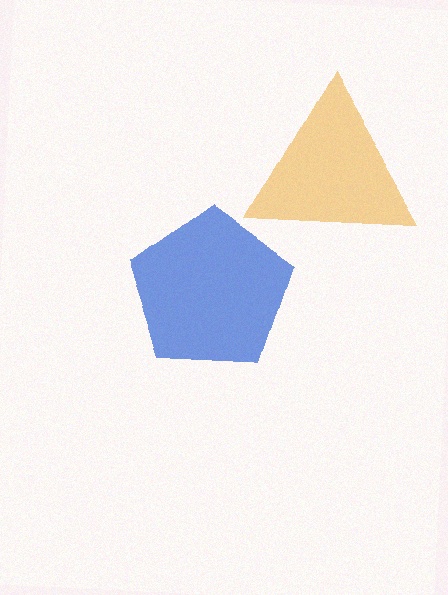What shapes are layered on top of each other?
The layered shapes are: a blue pentagon, an orange triangle.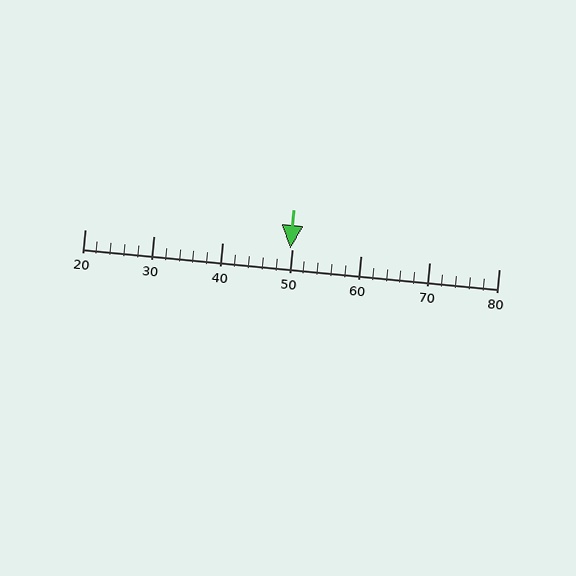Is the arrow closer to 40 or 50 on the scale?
The arrow is closer to 50.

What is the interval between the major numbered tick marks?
The major tick marks are spaced 10 units apart.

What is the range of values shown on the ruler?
The ruler shows values from 20 to 80.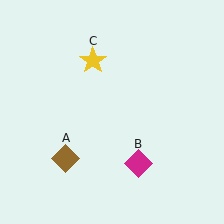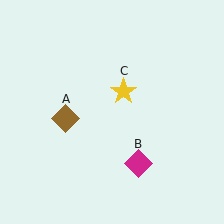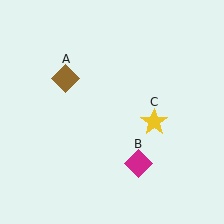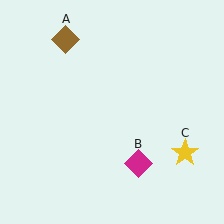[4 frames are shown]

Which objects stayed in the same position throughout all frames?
Magenta diamond (object B) remained stationary.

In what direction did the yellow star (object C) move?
The yellow star (object C) moved down and to the right.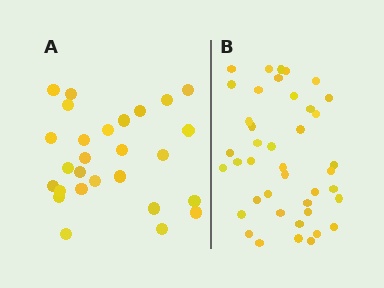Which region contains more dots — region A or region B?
Region B (the right region) has more dots.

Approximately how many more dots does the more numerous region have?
Region B has approximately 15 more dots than region A.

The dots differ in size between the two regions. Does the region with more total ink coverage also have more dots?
No. Region A has more total ink coverage because its dots are larger, but region B actually contains more individual dots. Total area can be misleading — the number of items is what matters here.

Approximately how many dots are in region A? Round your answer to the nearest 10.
About 30 dots. (The exact count is 27, which rounds to 30.)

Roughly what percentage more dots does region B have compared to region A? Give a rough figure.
About 50% more.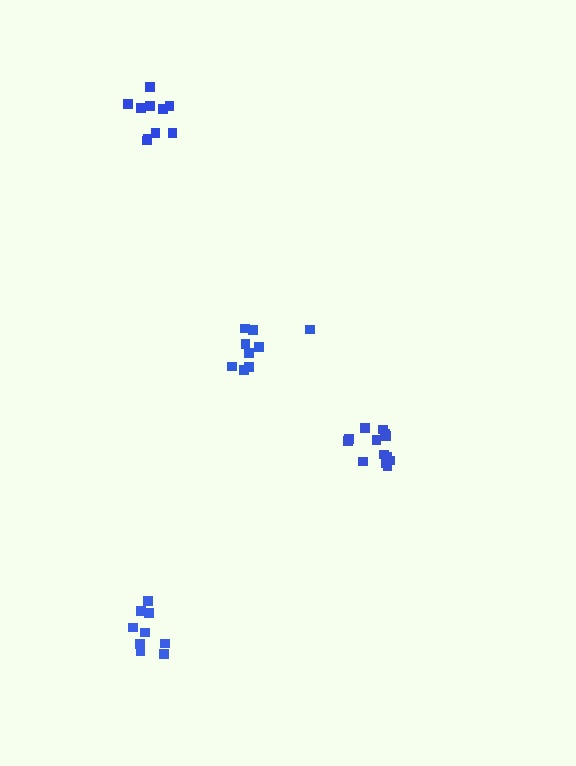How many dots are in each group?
Group 1: 9 dots, Group 2: 10 dots, Group 3: 9 dots, Group 4: 13 dots (41 total).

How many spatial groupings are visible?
There are 4 spatial groupings.